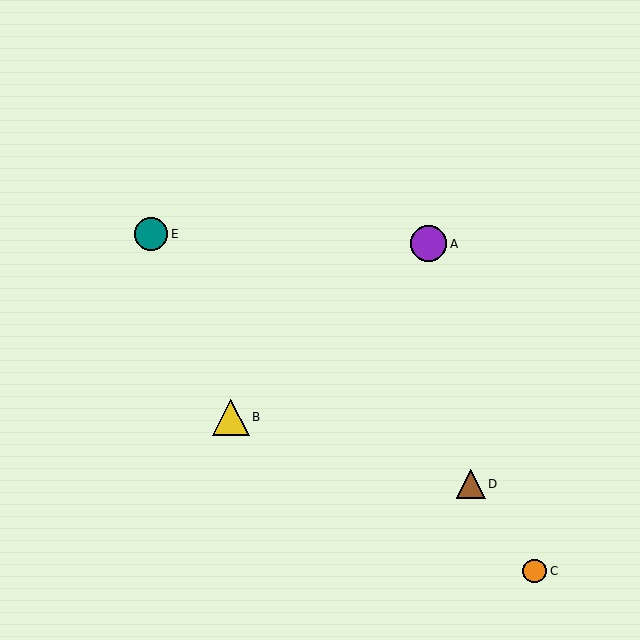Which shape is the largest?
The yellow triangle (labeled B) is the largest.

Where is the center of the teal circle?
The center of the teal circle is at (151, 234).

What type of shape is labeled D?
Shape D is a brown triangle.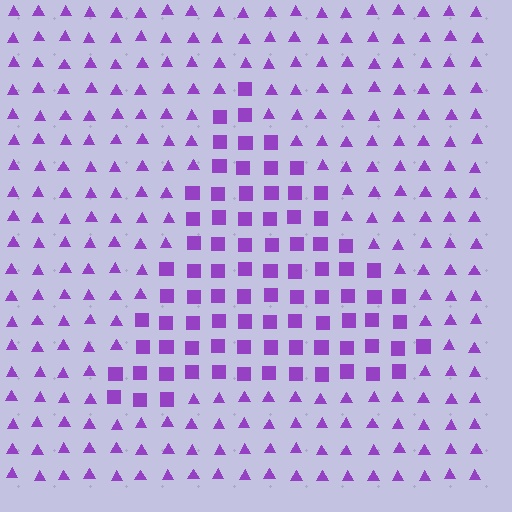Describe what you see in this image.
The image is filled with small purple elements arranged in a uniform grid. A triangle-shaped region contains squares, while the surrounding area contains triangles. The boundary is defined purely by the change in element shape.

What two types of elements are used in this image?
The image uses squares inside the triangle region and triangles outside it.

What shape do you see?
I see a triangle.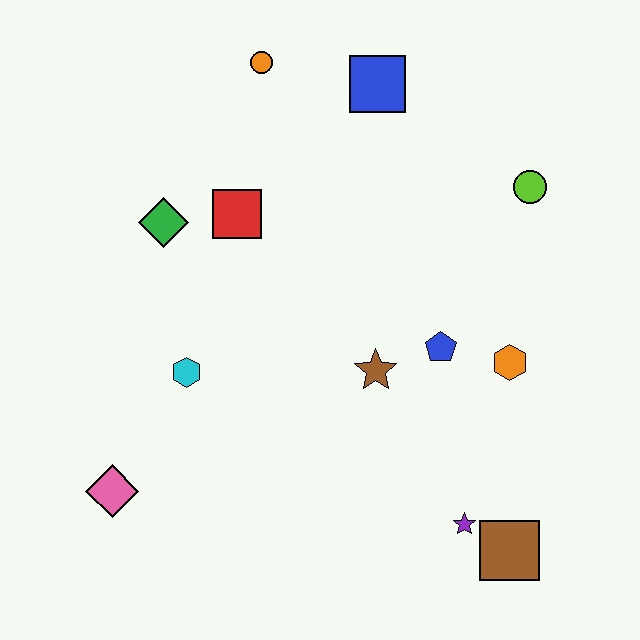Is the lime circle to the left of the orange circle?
No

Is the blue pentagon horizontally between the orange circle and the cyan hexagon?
No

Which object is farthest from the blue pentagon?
The pink diamond is farthest from the blue pentagon.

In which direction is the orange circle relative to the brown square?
The orange circle is above the brown square.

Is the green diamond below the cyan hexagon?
No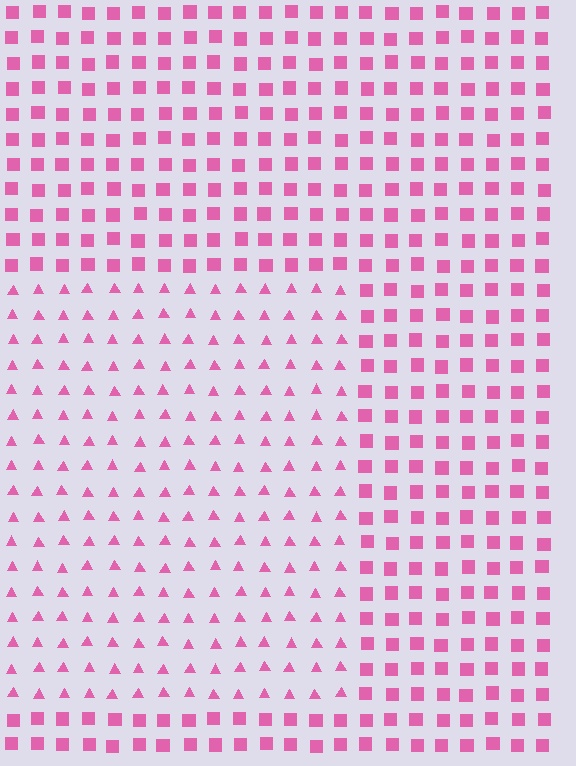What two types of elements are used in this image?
The image uses triangles inside the rectangle region and squares outside it.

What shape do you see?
I see a rectangle.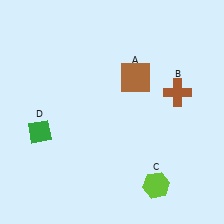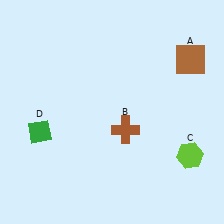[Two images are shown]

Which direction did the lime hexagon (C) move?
The lime hexagon (C) moved right.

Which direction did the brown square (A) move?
The brown square (A) moved right.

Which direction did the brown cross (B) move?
The brown cross (B) moved left.